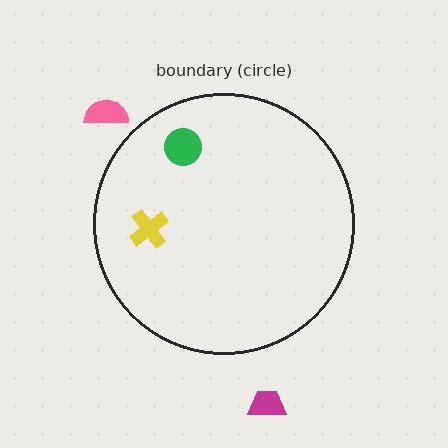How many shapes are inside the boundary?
2 inside, 2 outside.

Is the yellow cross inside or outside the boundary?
Inside.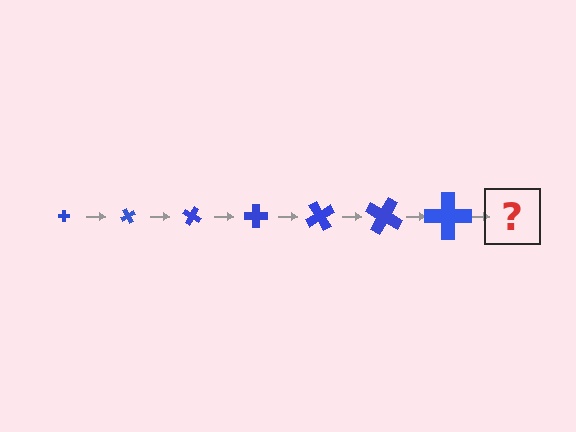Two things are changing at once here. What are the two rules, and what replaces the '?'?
The two rules are that the cross grows larger each step and it rotates 60 degrees each step. The '?' should be a cross, larger than the previous one and rotated 420 degrees from the start.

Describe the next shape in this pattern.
It should be a cross, larger than the previous one and rotated 420 degrees from the start.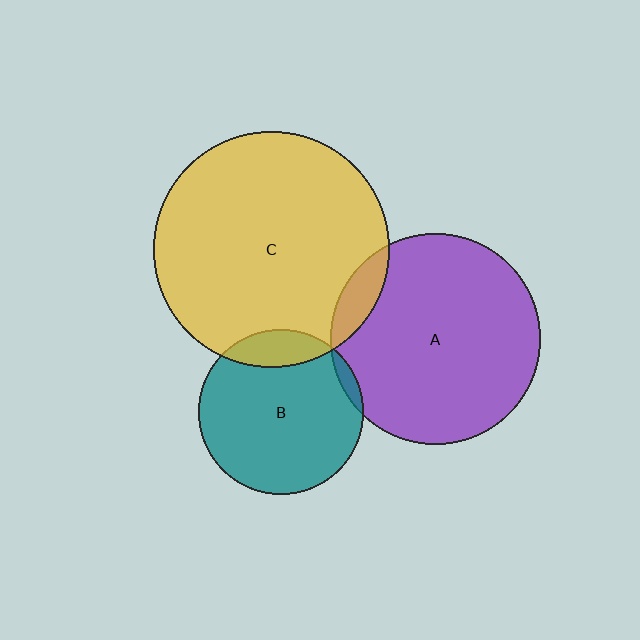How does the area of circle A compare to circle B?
Approximately 1.6 times.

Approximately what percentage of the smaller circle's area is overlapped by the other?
Approximately 15%.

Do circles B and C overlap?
Yes.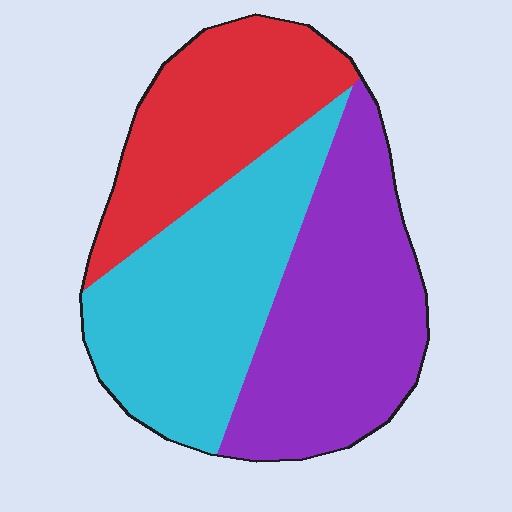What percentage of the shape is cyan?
Cyan takes up about three eighths (3/8) of the shape.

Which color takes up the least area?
Red, at roughly 25%.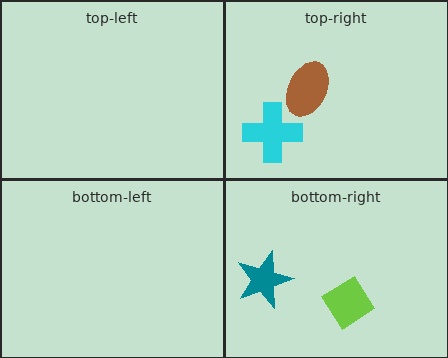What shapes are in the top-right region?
The brown ellipse, the cyan cross.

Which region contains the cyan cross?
The top-right region.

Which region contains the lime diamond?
The bottom-right region.